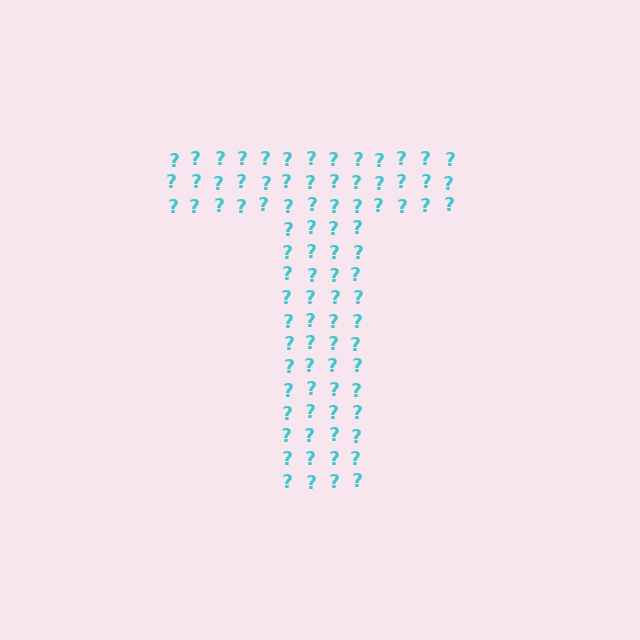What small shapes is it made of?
It is made of small question marks.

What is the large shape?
The large shape is the letter T.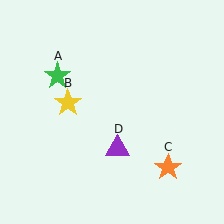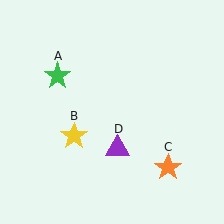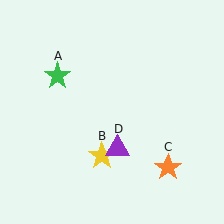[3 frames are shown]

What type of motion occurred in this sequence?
The yellow star (object B) rotated counterclockwise around the center of the scene.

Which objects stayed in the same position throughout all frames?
Green star (object A) and orange star (object C) and purple triangle (object D) remained stationary.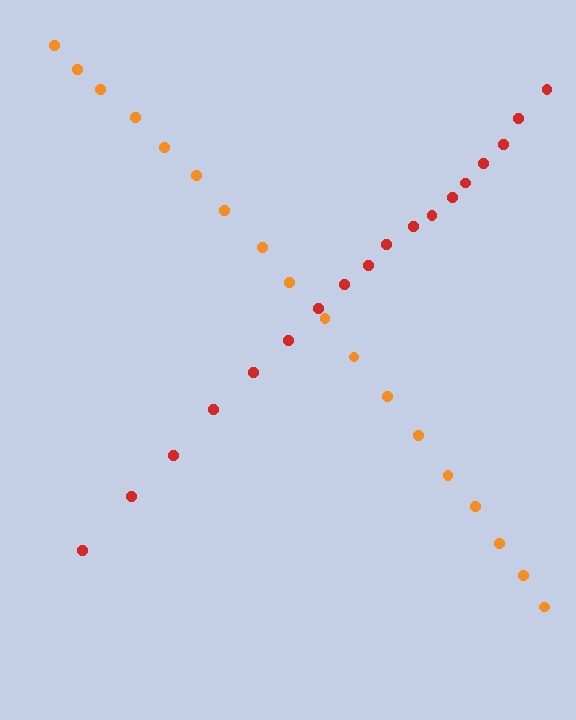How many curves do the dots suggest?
There are 2 distinct paths.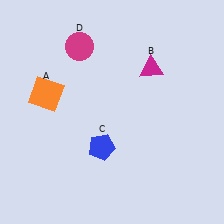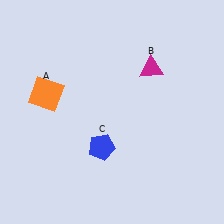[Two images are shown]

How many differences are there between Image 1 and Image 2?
There is 1 difference between the two images.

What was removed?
The magenta circle (D) was removed in Image 2.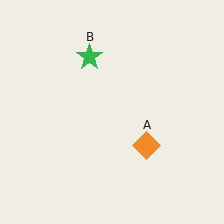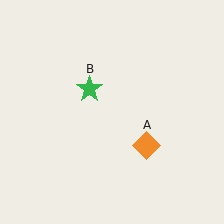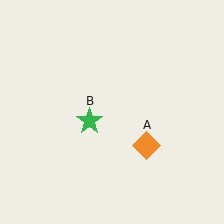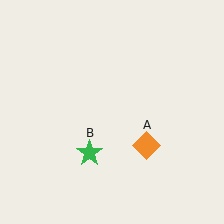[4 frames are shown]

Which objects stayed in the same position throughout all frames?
Orange diamond (object A) remained stationary.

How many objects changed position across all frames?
1 object changed position: green star (object B).